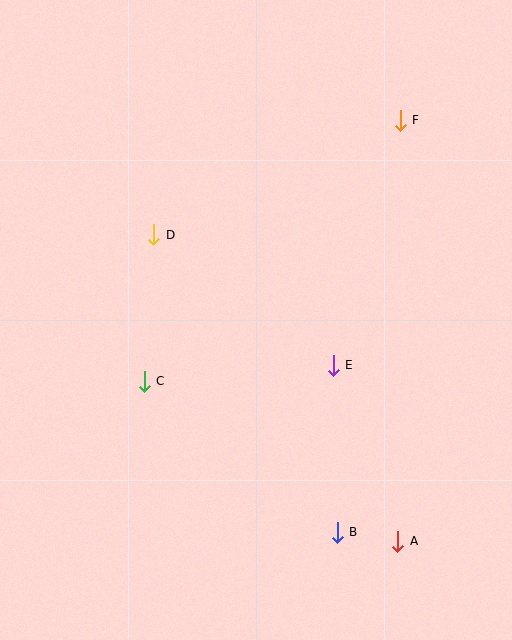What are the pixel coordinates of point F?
Point F is at (400, 120).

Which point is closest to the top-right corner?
Point F is closest to the top-right corner.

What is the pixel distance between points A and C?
The distance between A and C is 300 pixels.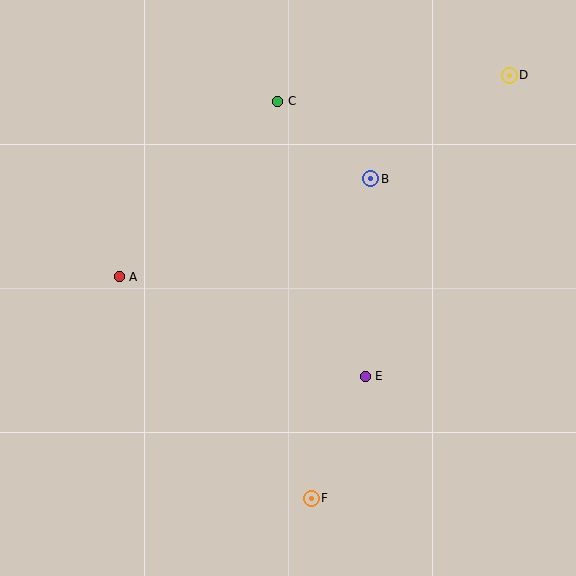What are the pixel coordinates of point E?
Point E is at (365, 376).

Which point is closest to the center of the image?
Point E at (365, 376) is closest to the center.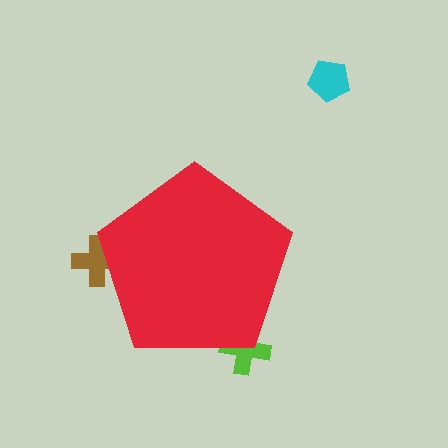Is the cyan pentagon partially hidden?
No, the cyan pentagon is fully visible.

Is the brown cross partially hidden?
Yes, the brown cross is partially hidden behind the red pentagon.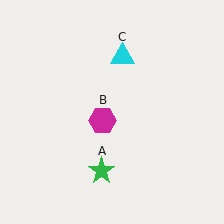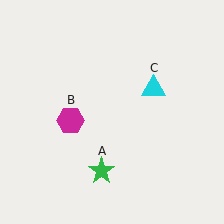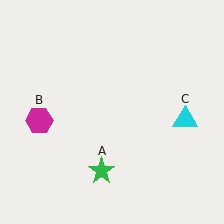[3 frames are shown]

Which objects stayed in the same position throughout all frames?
Green star (object A) remained stationary.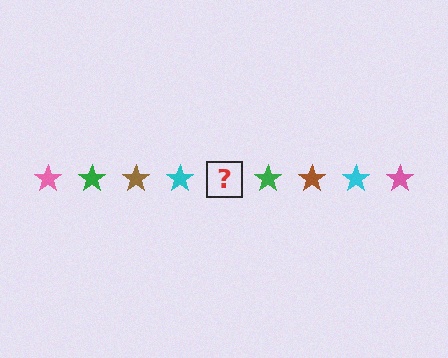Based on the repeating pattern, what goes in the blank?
The blank should be a pink star.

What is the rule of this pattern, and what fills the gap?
The rule is that the pattern cycles through pink, green, brown, cyan stars. The gap should be filled with a pink star.